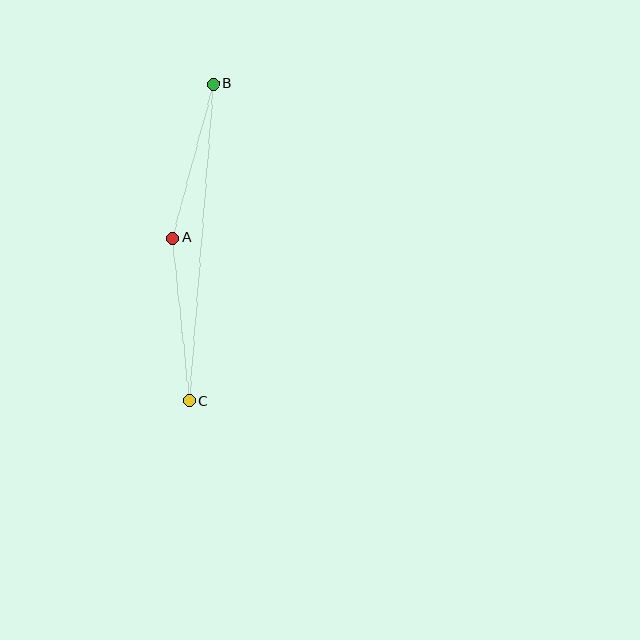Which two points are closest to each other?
Points A and B are closest to each other.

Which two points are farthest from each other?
Points B and C are farthest from each other.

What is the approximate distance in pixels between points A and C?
The distance between A and C is approximately 164 pixels.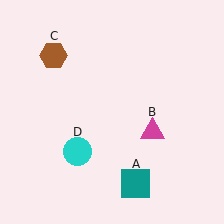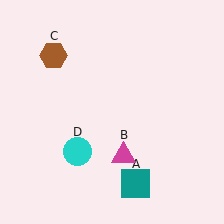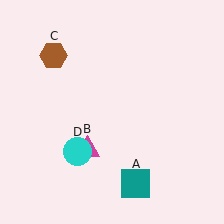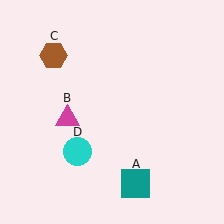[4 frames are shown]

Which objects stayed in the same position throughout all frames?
Teal square (object A) and brown hexagon (object C) and cyan circle (object D) remained stationary.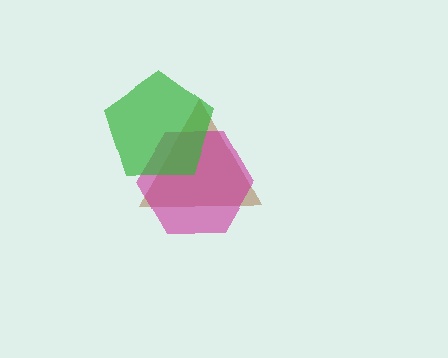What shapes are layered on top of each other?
The layered shapes are: a brown triangle, a magenta hexagon, a green pentagon.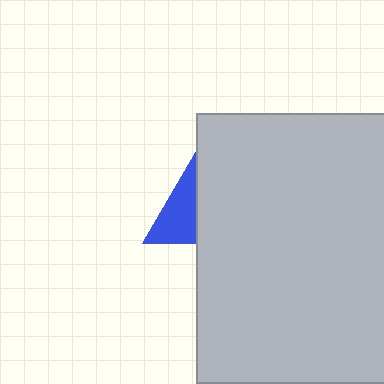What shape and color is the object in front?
The object in front is a light gray rectangle.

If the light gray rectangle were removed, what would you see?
You would see the complete blue triangle.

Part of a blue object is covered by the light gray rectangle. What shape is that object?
It is a triangle.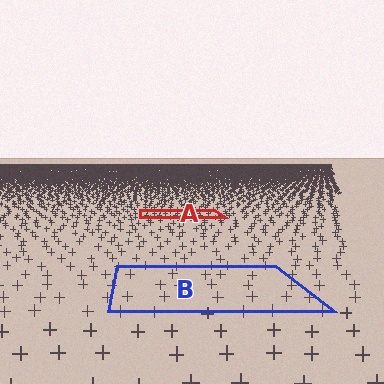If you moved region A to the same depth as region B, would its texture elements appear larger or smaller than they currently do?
They would appear larger. At a closer depth, the same texture elements are projected at a bigger on-screen size.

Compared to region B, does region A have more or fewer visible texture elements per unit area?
Region A has more texture elements per unit area — they are packed more densely because it is farther away.